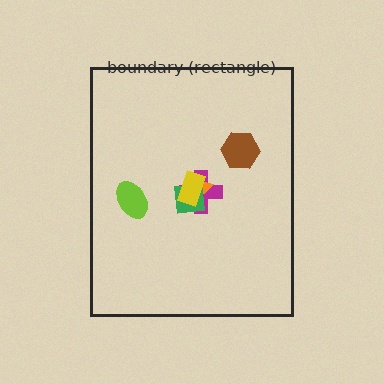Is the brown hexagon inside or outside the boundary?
Inside.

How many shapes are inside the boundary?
6 inside, 0 outside.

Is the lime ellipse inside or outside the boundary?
Inside.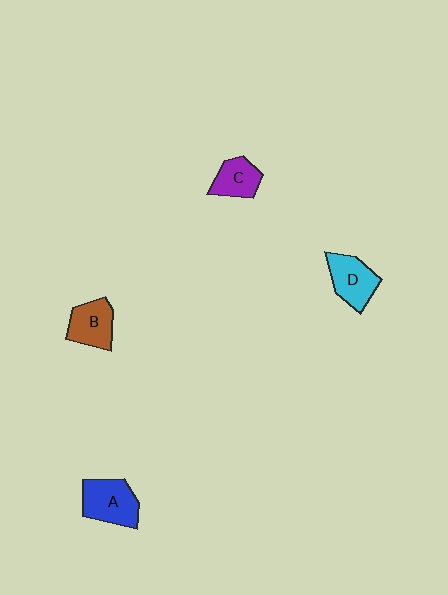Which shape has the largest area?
Shape A (blue).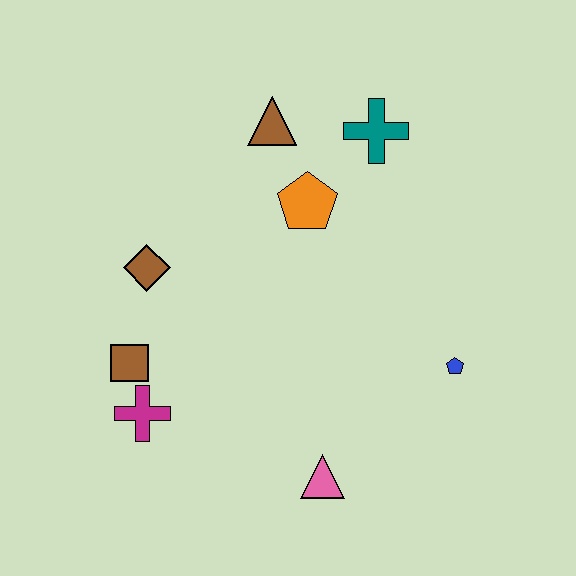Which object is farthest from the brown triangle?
The pink triangle is farthest from the brown triangle.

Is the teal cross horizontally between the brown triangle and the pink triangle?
No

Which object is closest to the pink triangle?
The blue pentagon is closest to the pink triangle.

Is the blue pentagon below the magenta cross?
No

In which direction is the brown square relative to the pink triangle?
The brown square is to the left of the pink triangle.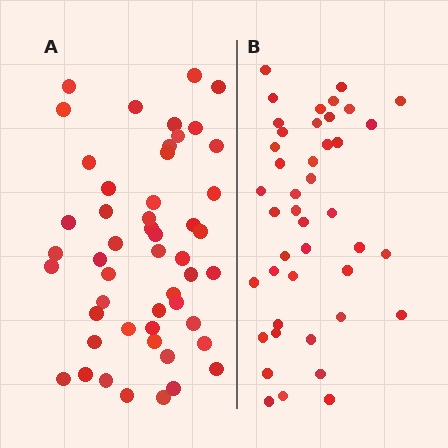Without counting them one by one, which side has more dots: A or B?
Region A (the left region) has more dots.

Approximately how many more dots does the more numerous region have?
Region A has roughly 8 or so more dots than region B.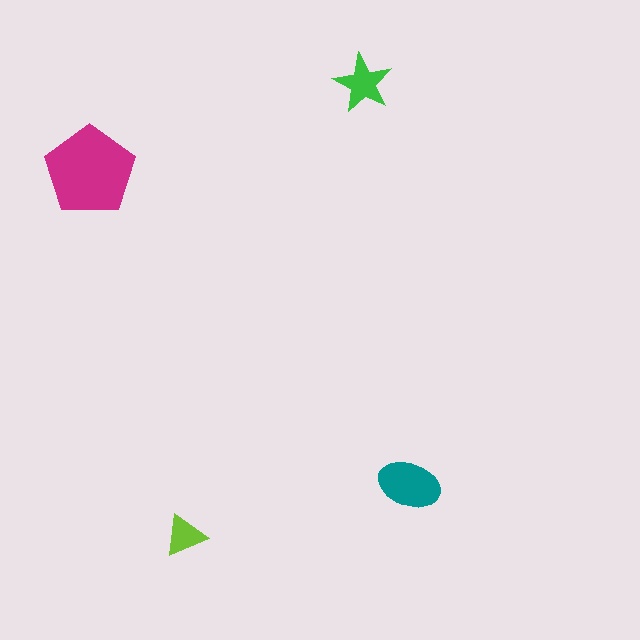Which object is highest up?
The green star is topmost.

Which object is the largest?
The magenta pentagon.